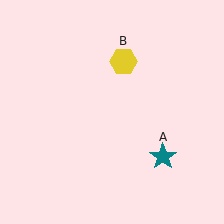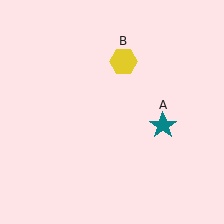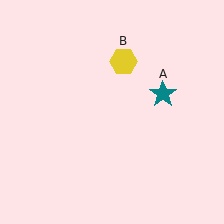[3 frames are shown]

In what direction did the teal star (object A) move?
The teal star (object A) moved up.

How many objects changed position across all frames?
1 object changed position: teal star (object A).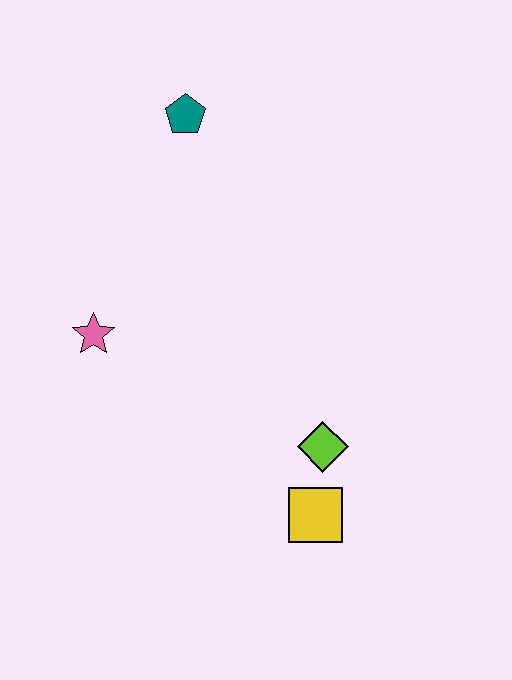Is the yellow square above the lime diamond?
No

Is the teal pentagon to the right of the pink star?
Yes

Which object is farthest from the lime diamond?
The teal pentagon is farthest from the lime diamond.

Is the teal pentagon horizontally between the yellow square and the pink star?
Yes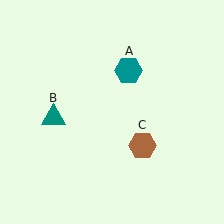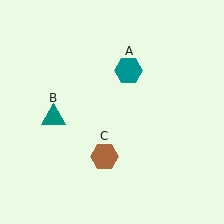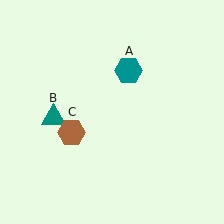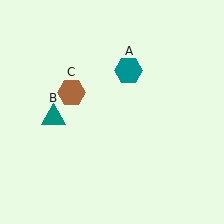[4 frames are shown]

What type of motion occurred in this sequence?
The brown hexagon (object C) rotated clockwise around the center of the scene.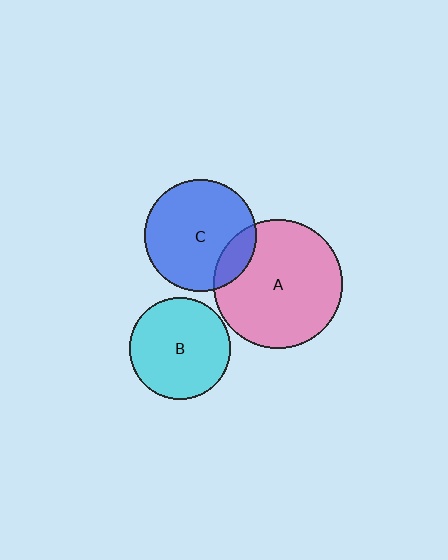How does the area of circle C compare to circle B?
Approximately 1.2 times.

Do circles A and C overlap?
Yes.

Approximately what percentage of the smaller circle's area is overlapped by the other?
Approximately 15%.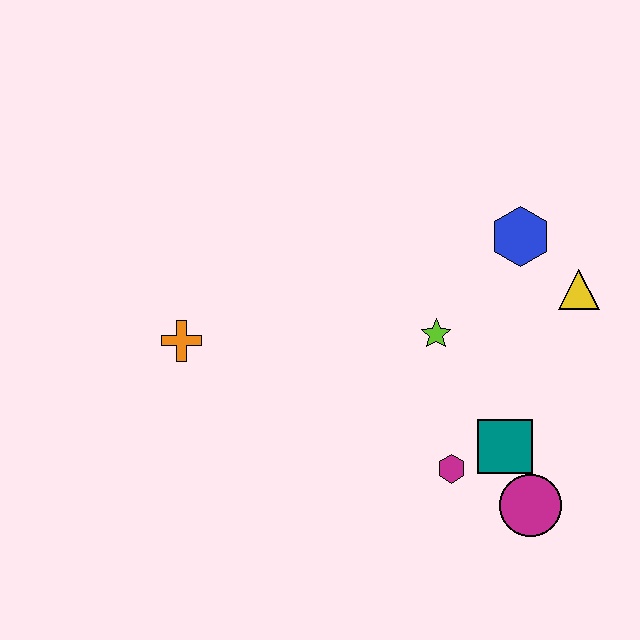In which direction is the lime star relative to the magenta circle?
The lime star is above the magenta circle.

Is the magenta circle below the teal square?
Yes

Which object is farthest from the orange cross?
The yellow triangle is farthest from the orange cross.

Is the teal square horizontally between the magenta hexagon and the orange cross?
No